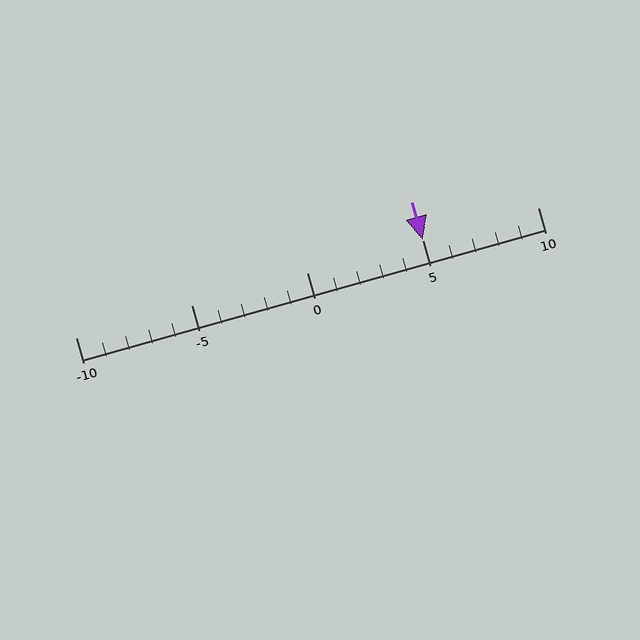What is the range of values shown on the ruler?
The ruler shows values from -10 to 10.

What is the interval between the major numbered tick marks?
The major tick marks are spaced 5 units apart.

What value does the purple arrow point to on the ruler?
The purple arrow points to approximately 5.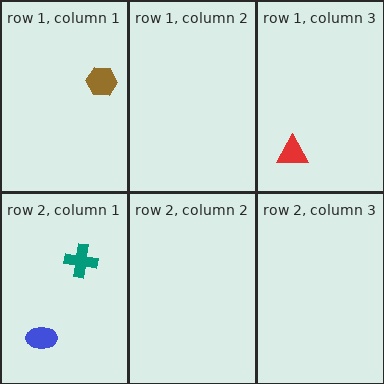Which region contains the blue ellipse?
The row 2, column 1 region.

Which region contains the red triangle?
The row 1, column 3 region.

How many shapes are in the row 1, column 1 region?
1.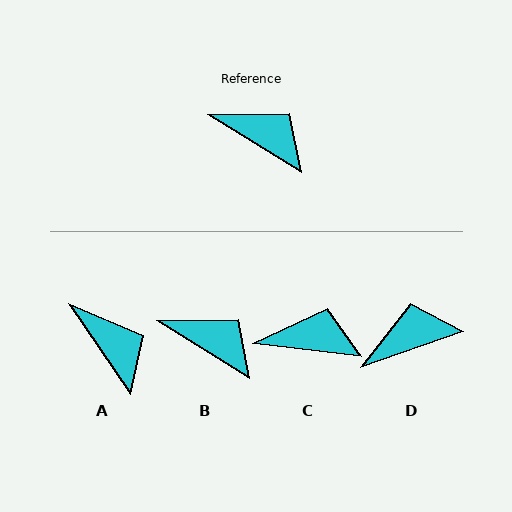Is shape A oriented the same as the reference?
No, it is off by about 24 degrees.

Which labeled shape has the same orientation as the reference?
B.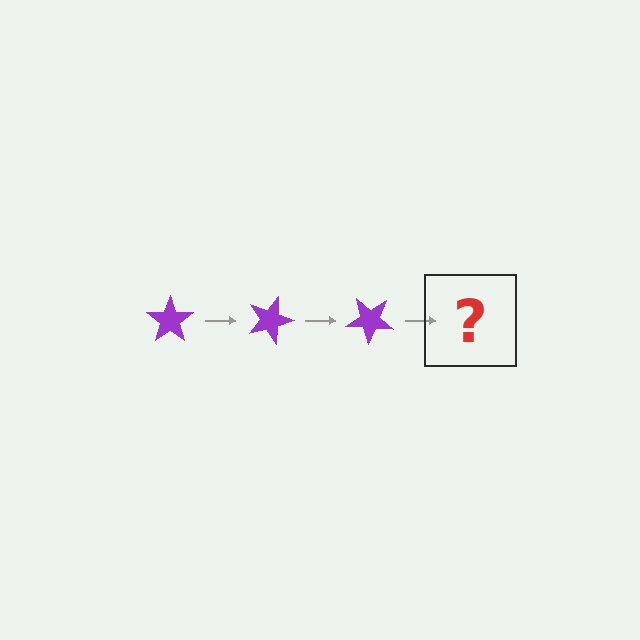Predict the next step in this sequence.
The next step is a purple star rotated 60 degrees.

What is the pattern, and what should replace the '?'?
The pattern is that the star rotates 20 degrees each step. The '?' should be a purple star rotated 60 degrees.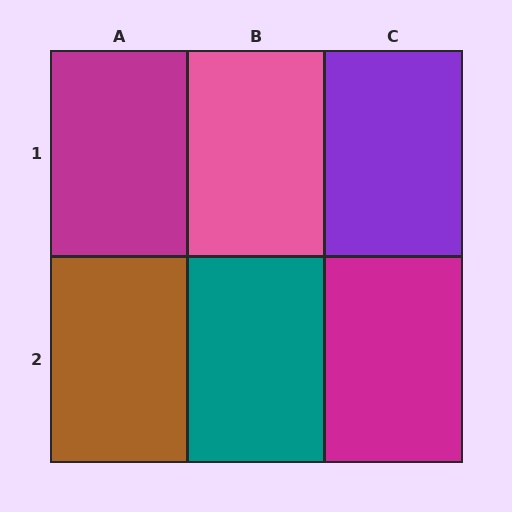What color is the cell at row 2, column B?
Teal.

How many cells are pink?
1 cell is pink.